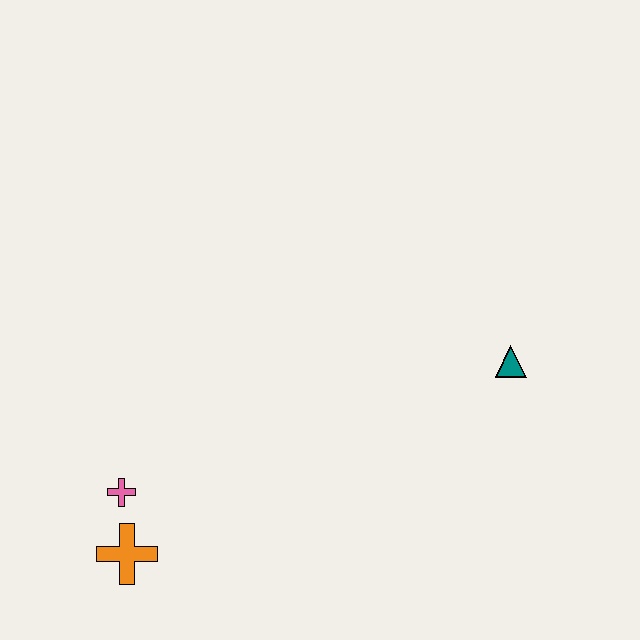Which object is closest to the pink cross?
The orange cross is closest to the pink cross.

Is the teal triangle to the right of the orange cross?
Yes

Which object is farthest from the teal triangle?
The orange cross is farthest from the teal triangle.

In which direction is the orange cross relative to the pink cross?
The orange cross is below the pink cross.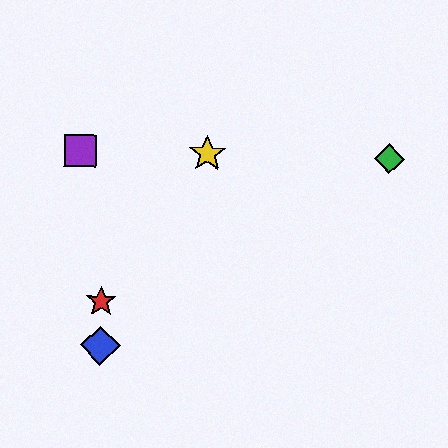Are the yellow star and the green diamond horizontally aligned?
Yes, both are at y≈154.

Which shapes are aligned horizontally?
The green diamond, the yellow star, the purple square are aligned horizontally.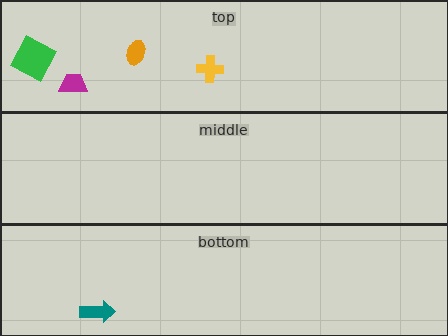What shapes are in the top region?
The orange ellipse, the magenta trapezoid, the yellow cross, the green square.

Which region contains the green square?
The top region.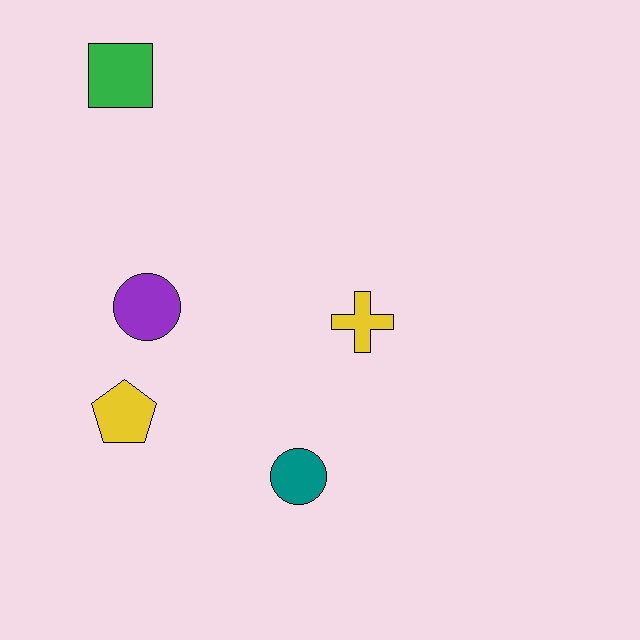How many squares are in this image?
There is 1 square.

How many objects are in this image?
There are 5 objects.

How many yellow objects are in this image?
There are 2 yellow objects.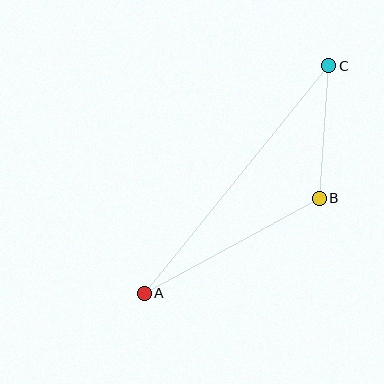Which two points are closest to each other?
Points B and C are closest to each other.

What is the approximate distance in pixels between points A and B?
The distance between A and B is approximately 199 pixels.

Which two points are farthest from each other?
Points A and C are farthest from each other.